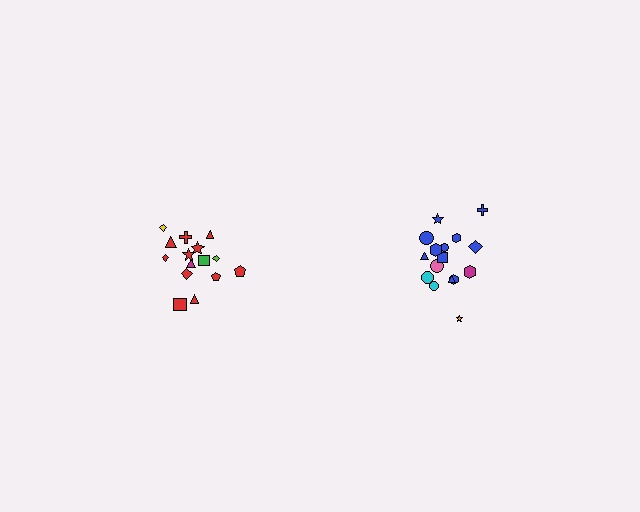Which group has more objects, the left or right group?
The right group.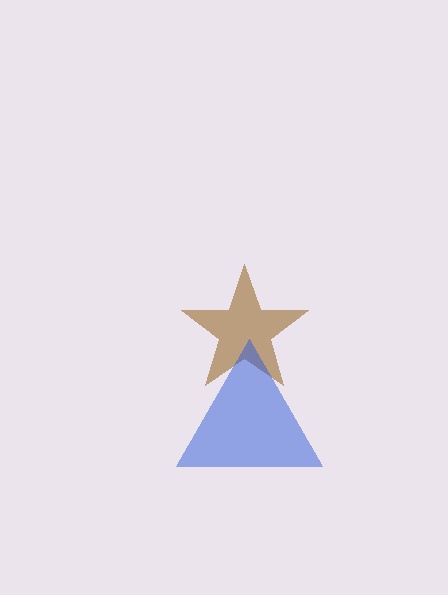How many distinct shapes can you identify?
There are 2 distinct shapes: a brown star, a blue triangle.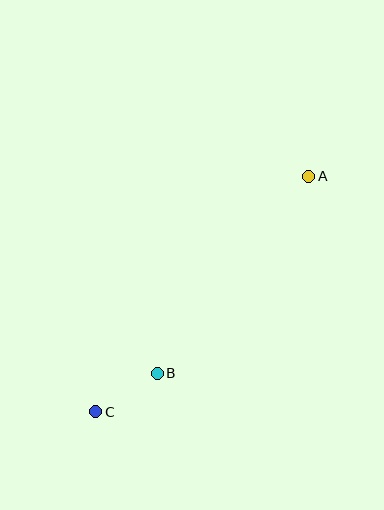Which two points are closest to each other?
Points B and C are closest to each other.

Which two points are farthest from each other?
Points A and C are farthest from each other.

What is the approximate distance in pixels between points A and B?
The distance between A and B is approximately 248 pixels.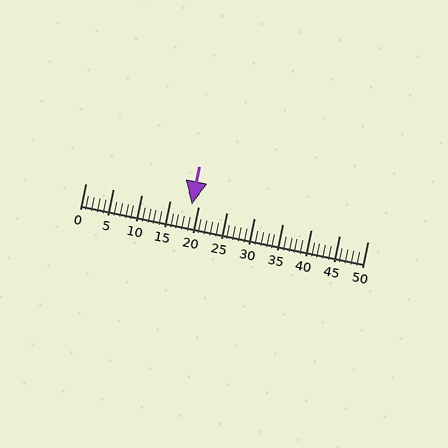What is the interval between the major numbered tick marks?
The major tick marks are spaced 5 units apart.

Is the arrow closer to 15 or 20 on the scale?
The arrow is closer to 20.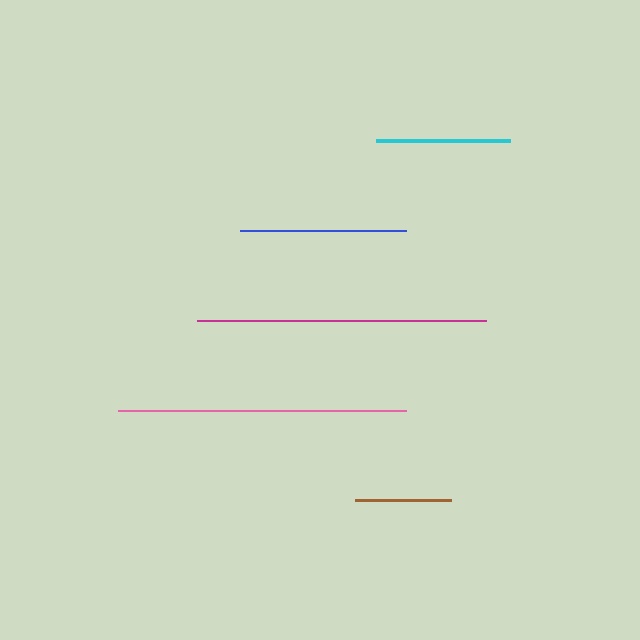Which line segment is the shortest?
The brown line is the shortest at approximately 96 pixels.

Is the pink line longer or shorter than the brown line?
The pink line is longer than the brown line.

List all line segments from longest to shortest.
From longest to shortest: magenta, pink, blue, cyan, brown.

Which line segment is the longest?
The magenta line is the longest at approximately 290 pixels.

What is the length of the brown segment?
The brown segment is approximately 96 pixels long.